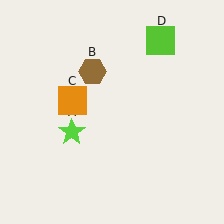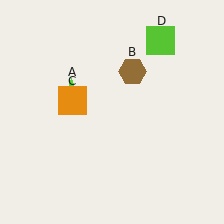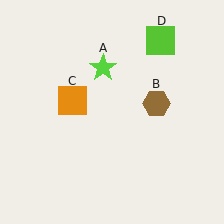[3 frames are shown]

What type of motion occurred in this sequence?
The lime star (object A), brown hexagon (object B) rotated clockwise around the center of the scene.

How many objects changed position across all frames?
2 objects changed position: lime star (object A), brown hexagon (object B).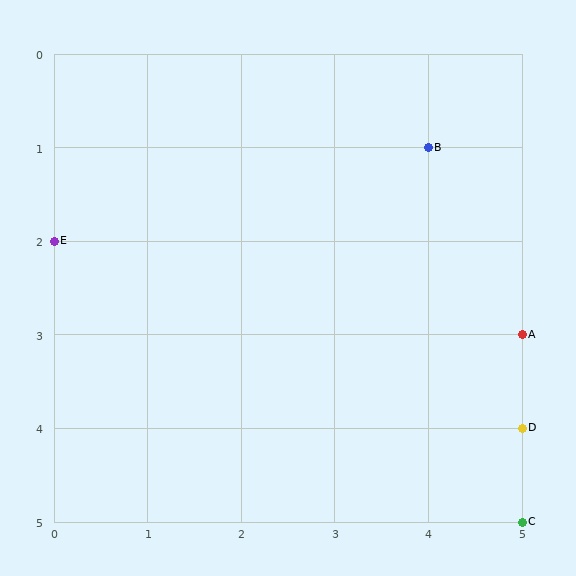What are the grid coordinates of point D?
Point D is at grid coordinates (5, 4).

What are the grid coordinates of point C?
Point C is at grid coordinates (5, 5).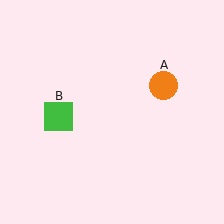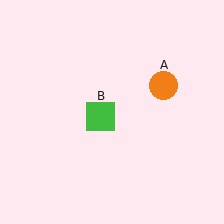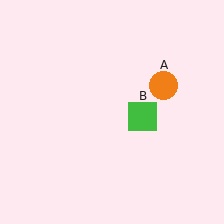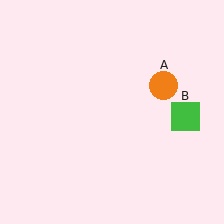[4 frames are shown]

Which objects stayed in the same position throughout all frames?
Orange circle (object A) remained stationary.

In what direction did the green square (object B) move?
The green square (object B) moved right.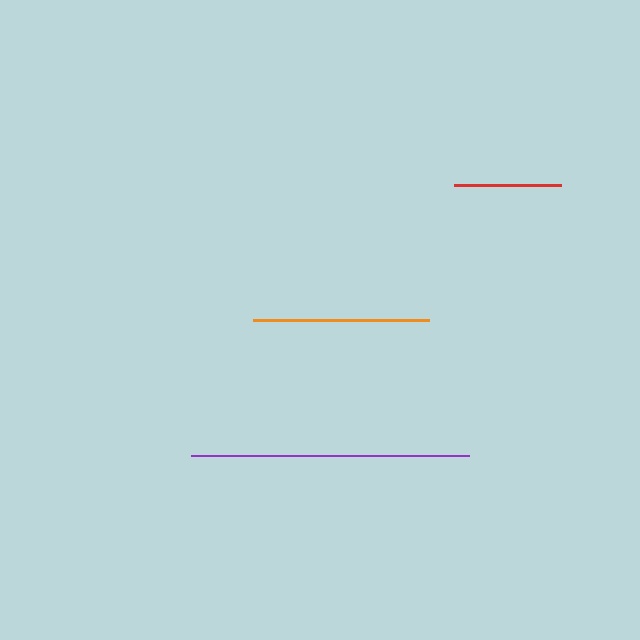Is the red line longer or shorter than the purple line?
The purple line is longer than the red line.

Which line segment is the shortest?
The red line is the shortest at approximately 107 pixels.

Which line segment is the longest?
The purple line is the longest at approximately 278 pixels.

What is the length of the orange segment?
The orange segment is approximately 176 pixels long.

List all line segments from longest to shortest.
From longest to shortest: purple, orange, red.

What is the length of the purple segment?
The purple segment is approximately 278 pixels long.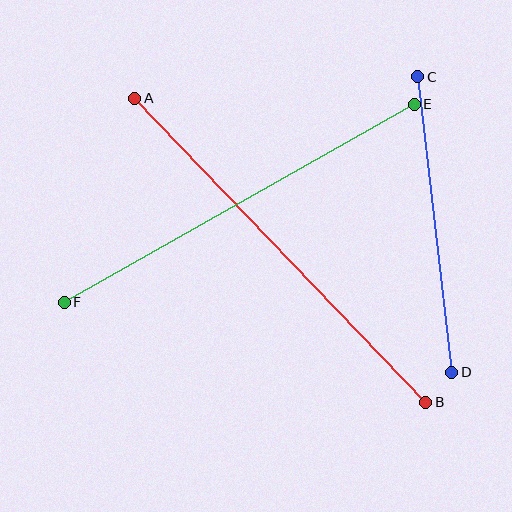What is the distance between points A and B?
The distance is approximately 421 pixels.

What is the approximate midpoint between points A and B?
The midpoint is at approximately (280, 250) pixels.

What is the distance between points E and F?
The distance is approximately 403 pixels.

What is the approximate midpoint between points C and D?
The midpoint is at approximately (435, 224) pixels.